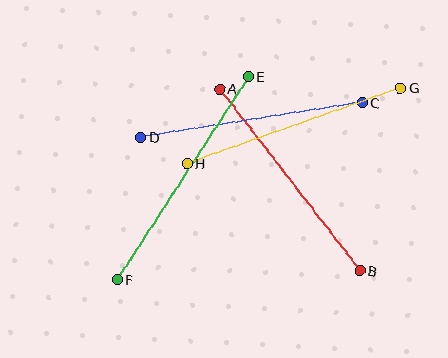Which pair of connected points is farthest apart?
Points E and F are farthest apart.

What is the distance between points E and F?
The distance is approximately 242 pixels.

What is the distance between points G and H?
The distance is approximately 226 pixels.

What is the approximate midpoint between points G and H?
The midpoint is at approximately (294, 126) pixels.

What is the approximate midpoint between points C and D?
The midpoint is at approximately (252, 120) pixels.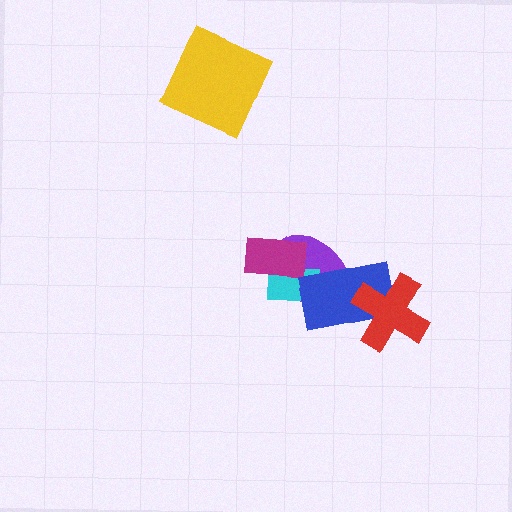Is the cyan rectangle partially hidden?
Yes, it is partially covered by another shape.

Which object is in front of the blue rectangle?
The red cross is in front of the blue rectangle.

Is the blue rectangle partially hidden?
Yes, it is partially covered by another shape.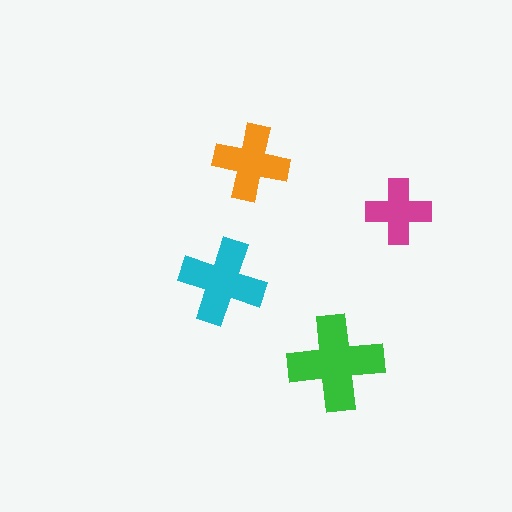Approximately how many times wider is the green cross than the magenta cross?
About 1.5 times wider.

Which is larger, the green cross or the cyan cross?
The green one.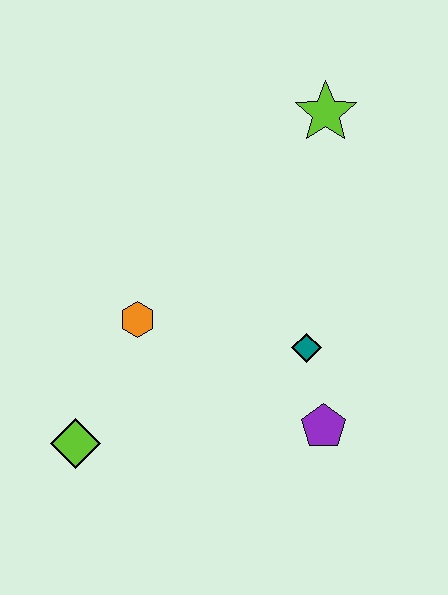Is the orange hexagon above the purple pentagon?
Yes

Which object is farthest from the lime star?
The lime diamond is farthest from the lime star.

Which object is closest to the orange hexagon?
The lime diamond is closest to the orange hexagon.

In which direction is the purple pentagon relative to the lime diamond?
The purple pentagon is to the right of the lime diamond.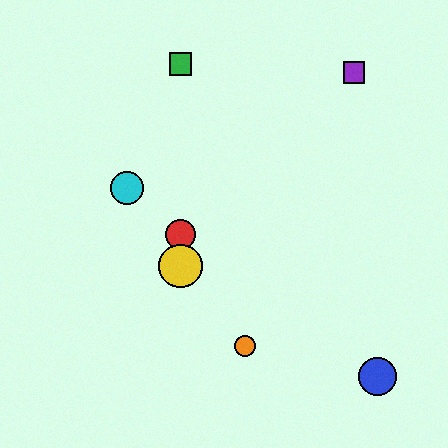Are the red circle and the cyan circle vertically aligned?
No, the red circle is at x≈181 and the cyan circle is at x≈127.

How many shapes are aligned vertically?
3 shapes (the red circle, the green square, the yellow circle) are aligned vertically.